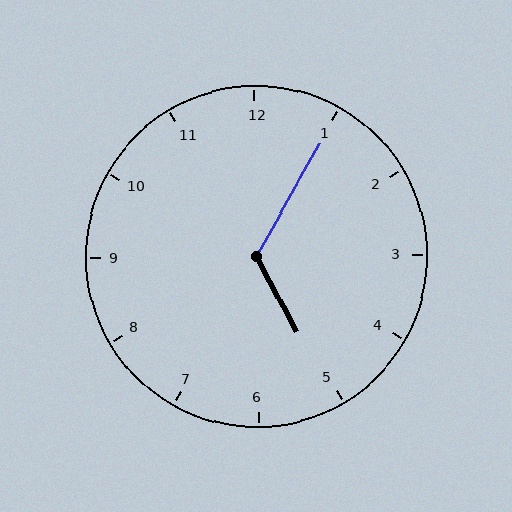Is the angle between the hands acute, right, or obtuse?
It is obtuse.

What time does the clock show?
5:05.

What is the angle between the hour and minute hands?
Approximately 122 degrees.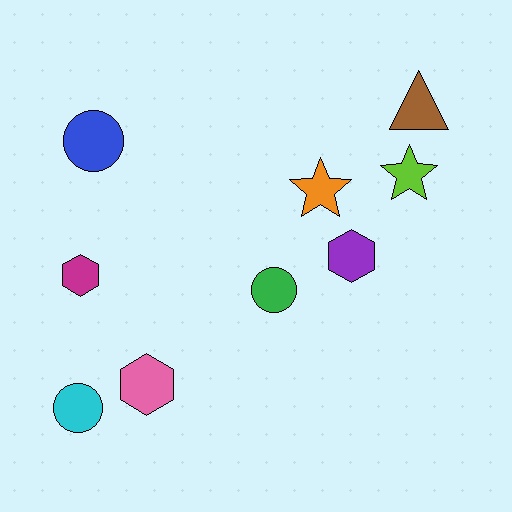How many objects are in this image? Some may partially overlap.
There are 9 objects.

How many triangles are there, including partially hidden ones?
There is 1 triangle.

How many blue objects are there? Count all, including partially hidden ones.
There is 1 blue object.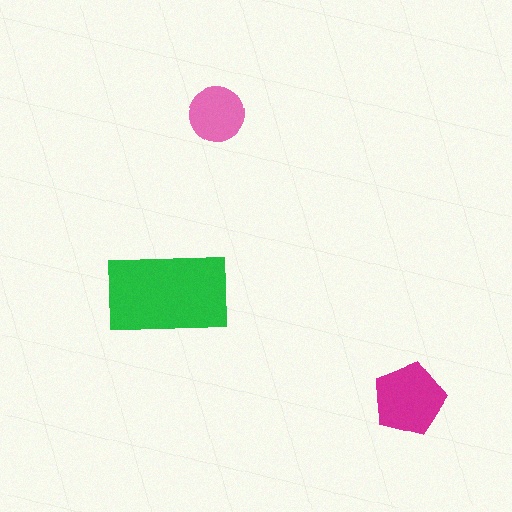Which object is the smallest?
The pink circle.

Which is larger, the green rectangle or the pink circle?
The green rectangle.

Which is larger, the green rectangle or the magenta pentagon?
The green rectangle.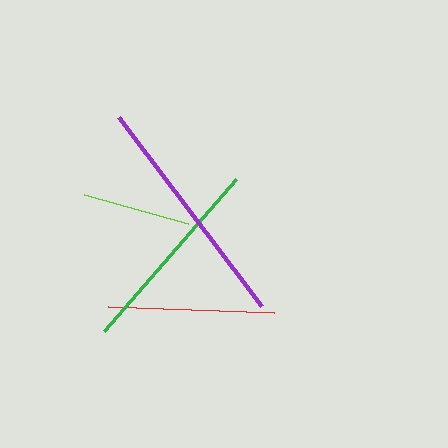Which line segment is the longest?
The purple line is the longest at approximately 237 pixels.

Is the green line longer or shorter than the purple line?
The purple line is longer than the green line.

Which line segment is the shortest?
The lime line is the shortest at approximately 108 pixels.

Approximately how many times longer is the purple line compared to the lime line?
The purple line is approximately 2.2 times the length of the lime line.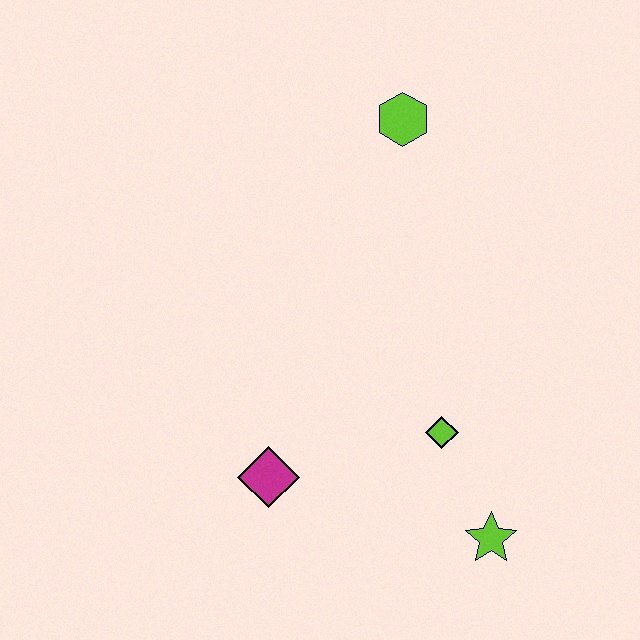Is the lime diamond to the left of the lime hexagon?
No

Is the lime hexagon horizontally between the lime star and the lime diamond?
No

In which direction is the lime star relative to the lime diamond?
The lime star is below the lime diamond.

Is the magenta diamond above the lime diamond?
No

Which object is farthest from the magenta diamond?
The lime hexagon is farthest from the magenta diamond.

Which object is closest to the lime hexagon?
The lime diamond is closest to the lime hexagon.